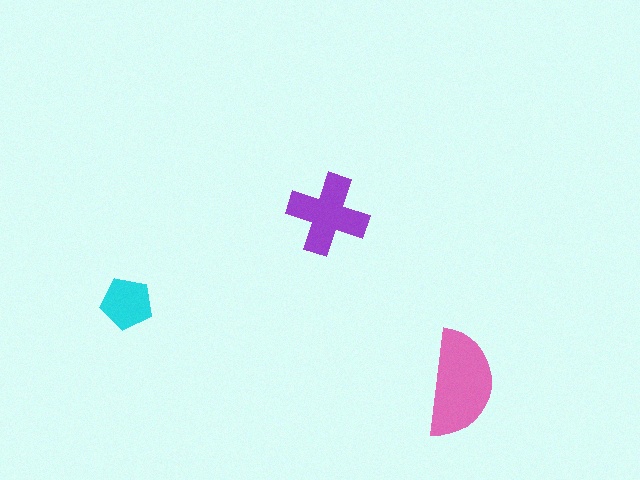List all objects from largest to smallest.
The pink semicircle, the purple cross, the cyan pentagon.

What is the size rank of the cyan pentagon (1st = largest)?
3rd.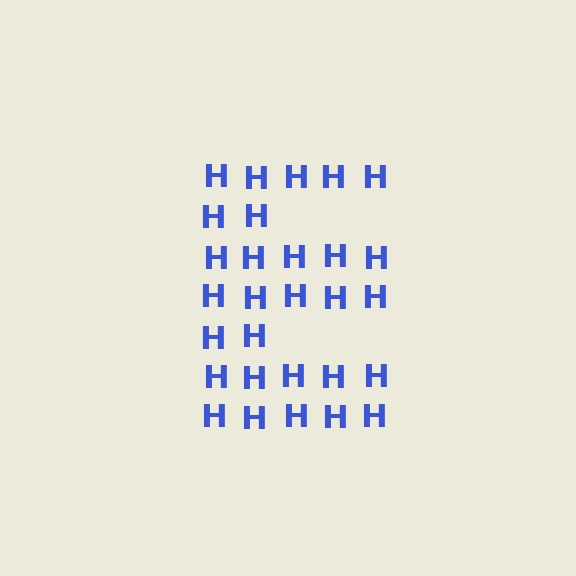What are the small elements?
The small elements are letter H's.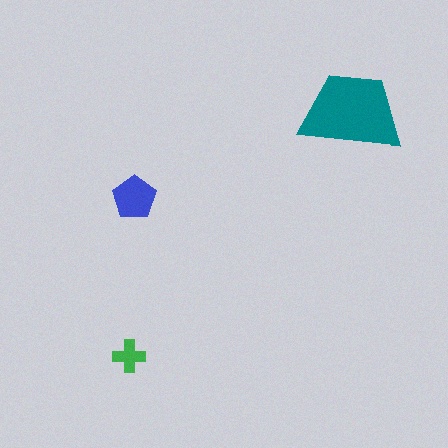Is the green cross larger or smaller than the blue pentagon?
Smaller.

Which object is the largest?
The teal trapezoid.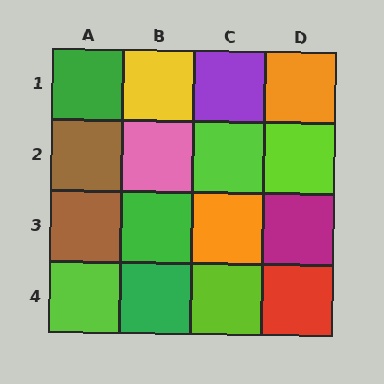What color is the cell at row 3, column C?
Orange.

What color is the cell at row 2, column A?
Brown.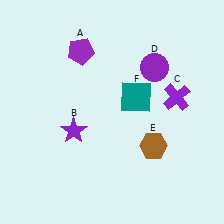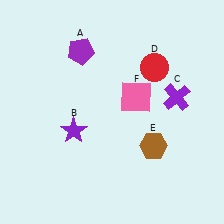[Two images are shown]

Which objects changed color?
D changed from purple to red. F changed from teal to pink.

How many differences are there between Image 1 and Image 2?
There are 2 differences between the two images.